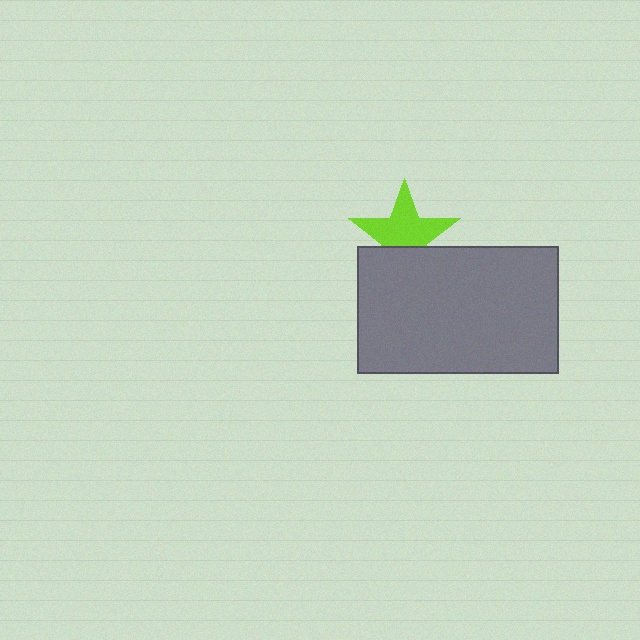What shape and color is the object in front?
The object in front is a gray rectangle.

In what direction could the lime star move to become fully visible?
The lime star could move up. That would shift it out from behind the gray rectangle entirely.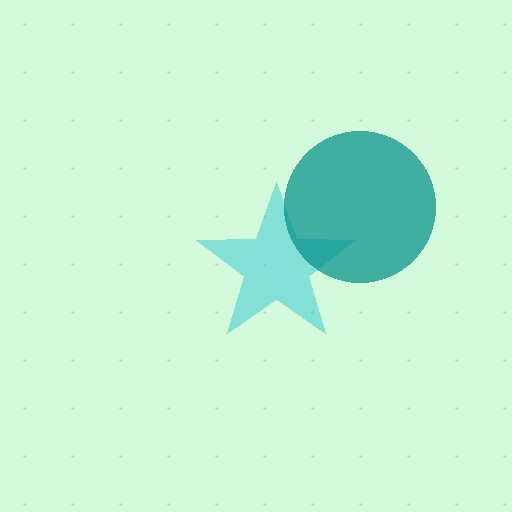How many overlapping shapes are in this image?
There are 2 overlapping shapes in the image.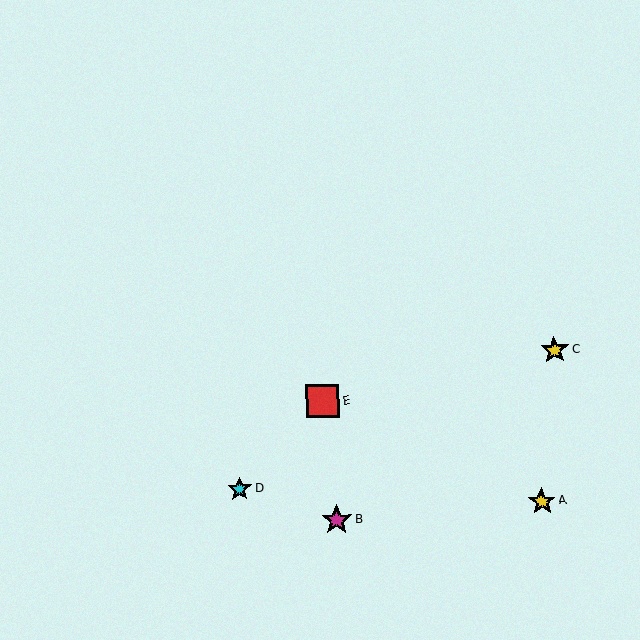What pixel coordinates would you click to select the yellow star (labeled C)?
Click at (554, 350) to select the yellow star C.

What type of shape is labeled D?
Shape D is a cyan star.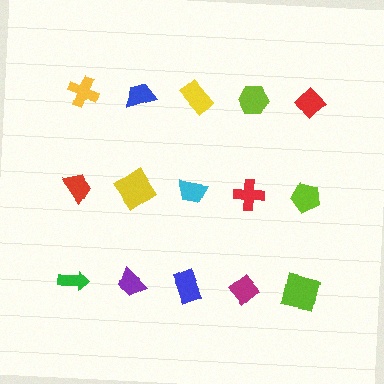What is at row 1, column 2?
A blue trapezoid.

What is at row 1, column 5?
A red diamond.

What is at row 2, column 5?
A lime pentagon.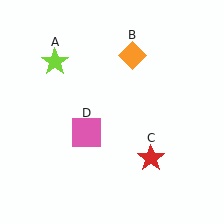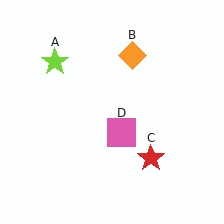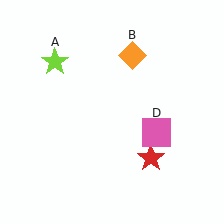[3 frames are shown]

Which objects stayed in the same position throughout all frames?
Lime star (object A) and orange diamond (object B) and red star (object C) remained stationary.